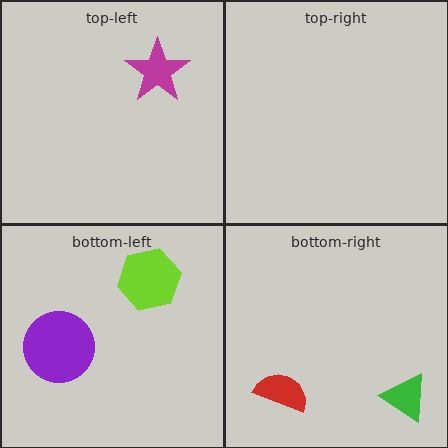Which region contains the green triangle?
The bottom-right region.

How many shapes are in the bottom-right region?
2.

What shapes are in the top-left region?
The magenta star.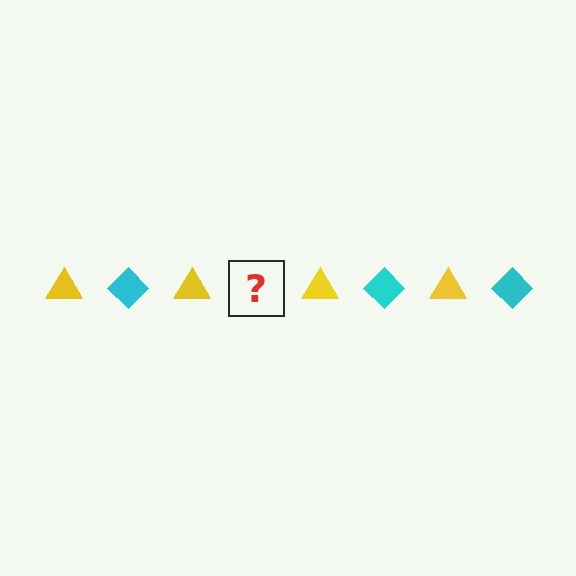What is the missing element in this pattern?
The missing element is a cyan diamond.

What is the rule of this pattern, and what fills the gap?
The rule is that the pattern alternates between yellow triangle and cyan diamond. The gap should be filled with a cyan diamond.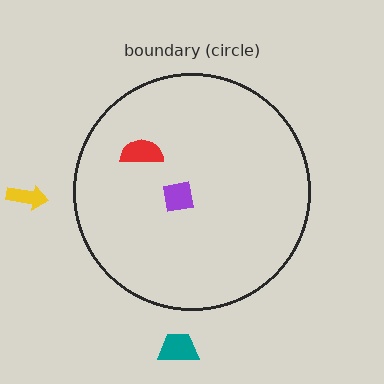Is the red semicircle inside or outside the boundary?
Inside.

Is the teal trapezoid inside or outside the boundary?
Outside.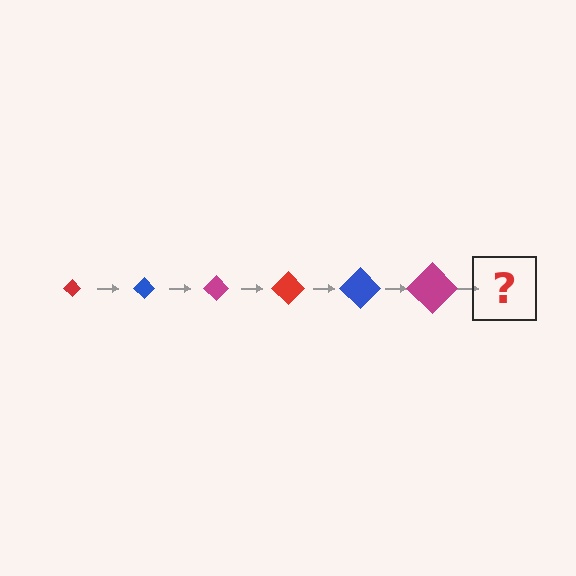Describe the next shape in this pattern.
It should be a red diamond, larger than the previous one.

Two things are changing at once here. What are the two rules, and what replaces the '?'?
The two rules are that the diamond grows larger each step and the color cycles through red, blue, and magenta. The '?' should be a red diamond, larger than the previous one.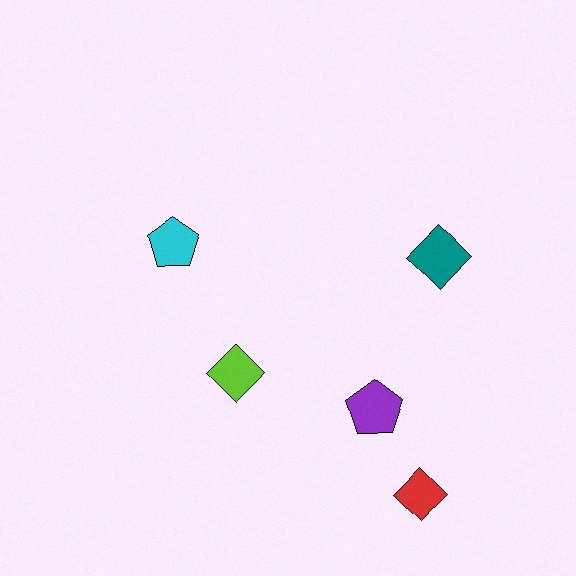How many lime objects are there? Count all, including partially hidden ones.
There is 1 lime object.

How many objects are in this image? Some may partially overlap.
There are 5 objects.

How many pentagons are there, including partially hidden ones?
There are 2 pentagons.